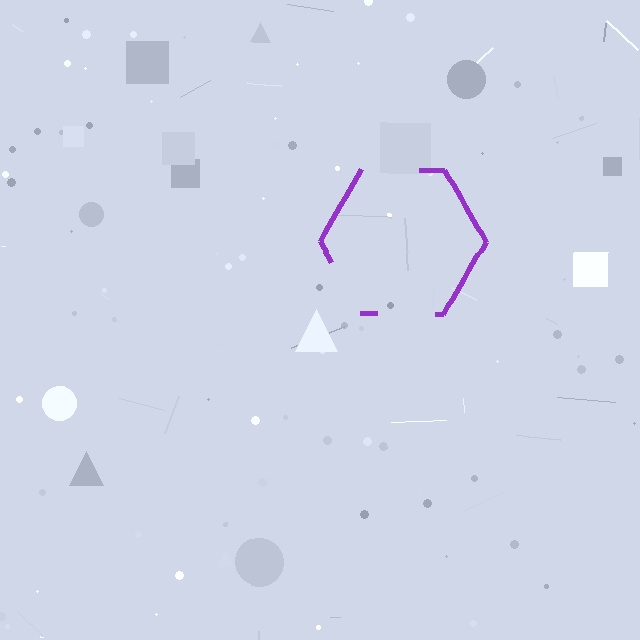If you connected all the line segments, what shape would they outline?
They would outline a hexagon.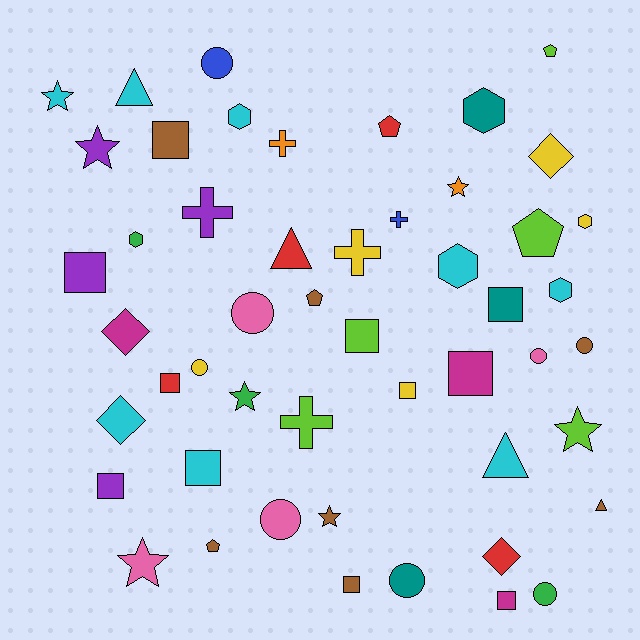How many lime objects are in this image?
There are 5 lime objects.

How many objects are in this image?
There are 50 objects.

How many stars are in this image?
There are 7 stars.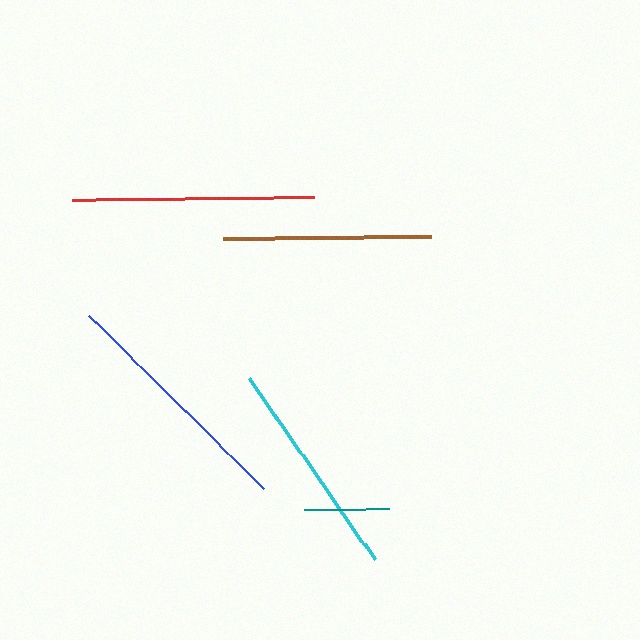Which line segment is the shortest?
The teal line is the shortest at approximately 85 pixels.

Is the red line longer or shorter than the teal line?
The red line is longer than the teal line.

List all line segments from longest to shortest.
From longest to shortest: blue, red, cyan, brown, teal.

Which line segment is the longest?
The blue line is the longest at approximately 246 pixels.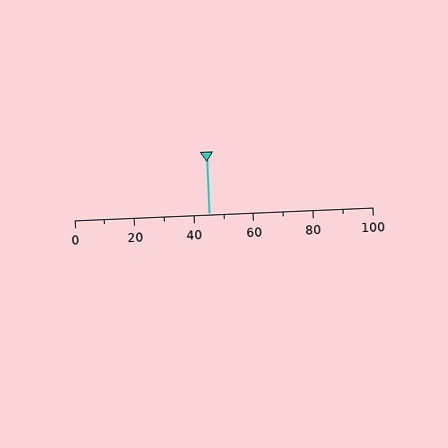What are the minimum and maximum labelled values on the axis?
The axis runs from 0 to 100.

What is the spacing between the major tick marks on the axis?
The major ticks are spaced 20 apart.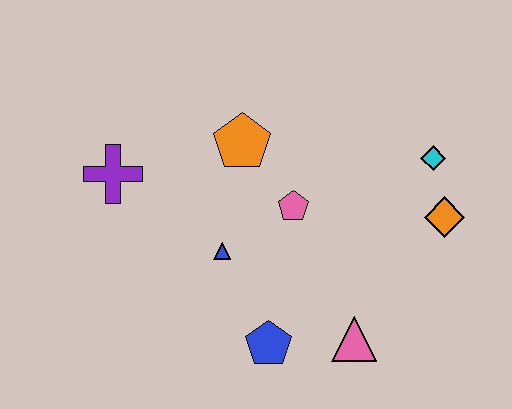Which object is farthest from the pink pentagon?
The purple cross is farthest from the pink pentagon.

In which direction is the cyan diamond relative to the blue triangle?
The cyan diamond is to the right of the blue triangle.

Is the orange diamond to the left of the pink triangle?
No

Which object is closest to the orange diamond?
The cyan diamond is closest to the orange diamond.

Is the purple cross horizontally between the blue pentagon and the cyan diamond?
No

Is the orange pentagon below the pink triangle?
No